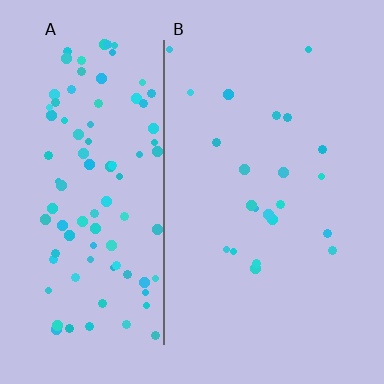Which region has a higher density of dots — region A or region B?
A (the left).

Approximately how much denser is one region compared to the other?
Approximately 4.5× — region A over region B.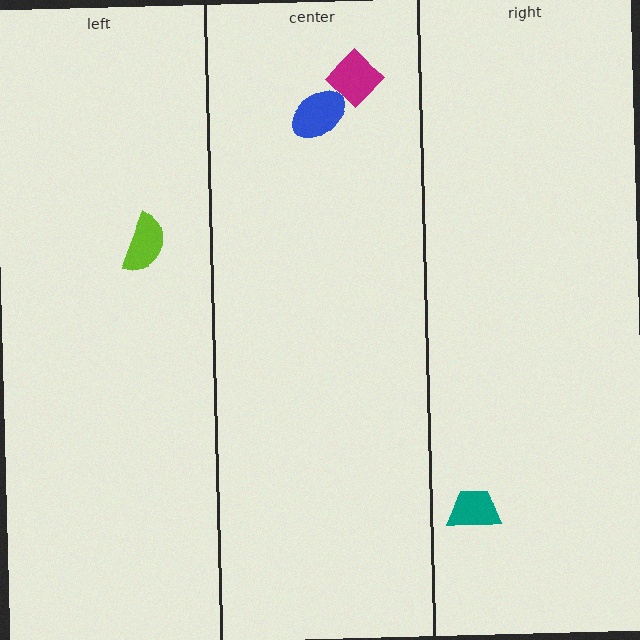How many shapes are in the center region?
2.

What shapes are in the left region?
The lime semicircle.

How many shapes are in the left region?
1.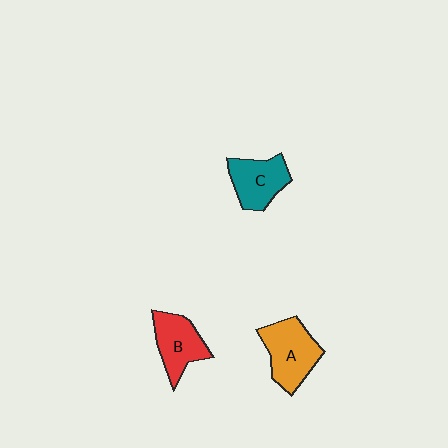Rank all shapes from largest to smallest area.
From largest to smallest: A (orange), C (teal), B (red).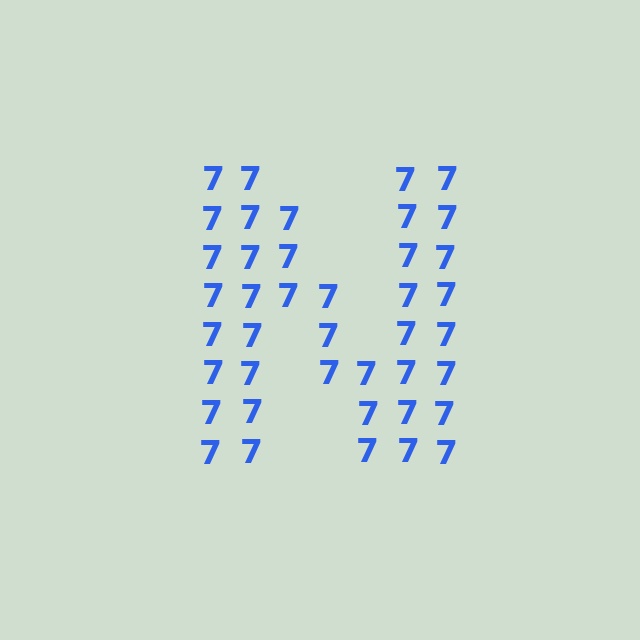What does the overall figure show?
The overall figure shows the letter N.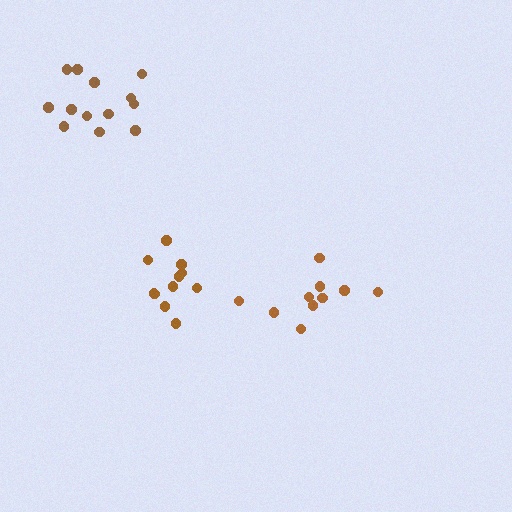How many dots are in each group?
Group 1: 11 dots, Group 2: 10 dots, Group 3: 13 dots (34 total).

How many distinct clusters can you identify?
There are 3 distinct clusters.